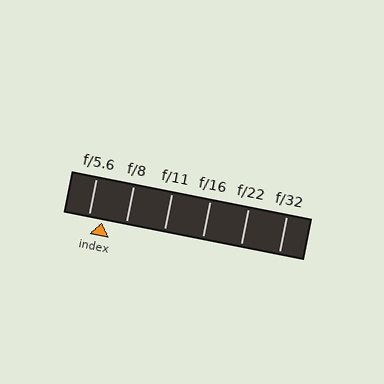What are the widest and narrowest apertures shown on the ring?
The widest aperture shown is f/5.6 and the narrowest is f/32.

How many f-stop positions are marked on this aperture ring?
There are 6 f-stop positions marked.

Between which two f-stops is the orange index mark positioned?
The index mark is between f/5.6 and f/8.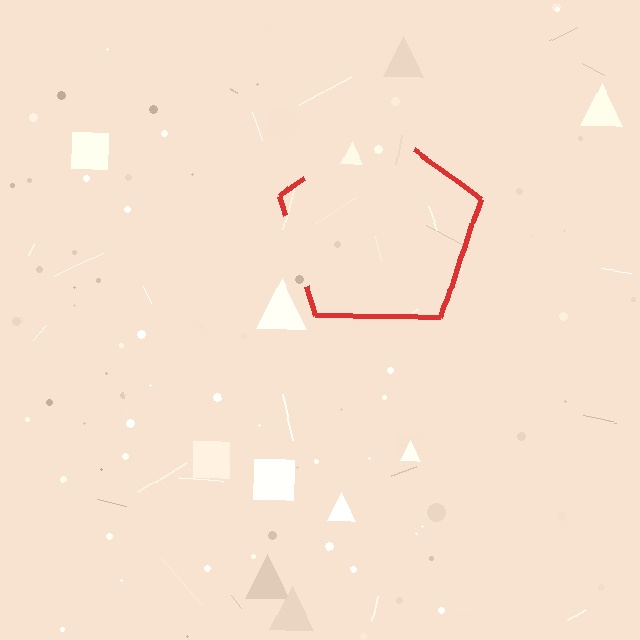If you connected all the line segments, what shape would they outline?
They would outline a pentagon.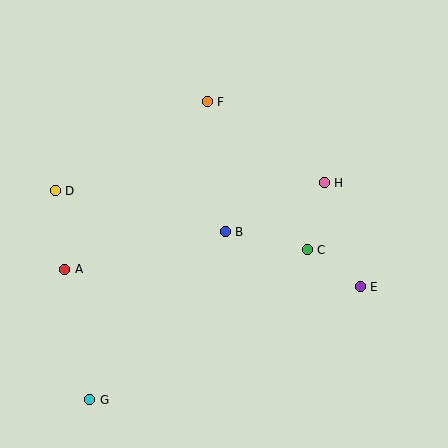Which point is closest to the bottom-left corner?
Point G is closest to the bottom-left corner.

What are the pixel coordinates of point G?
Point G is at (90, 400).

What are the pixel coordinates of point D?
Point D is at (55, 191).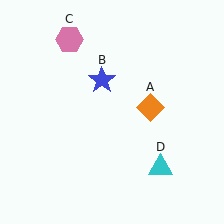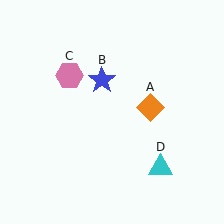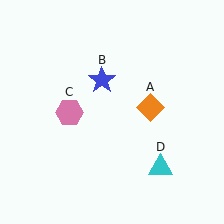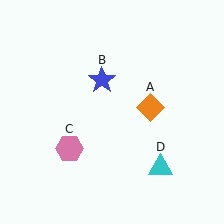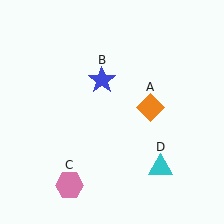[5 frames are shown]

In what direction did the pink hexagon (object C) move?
The pink hexagon (object C) moved down.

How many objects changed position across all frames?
1 object changed position: pink hexagon (object C).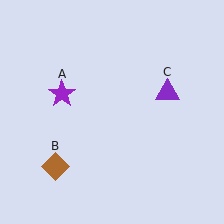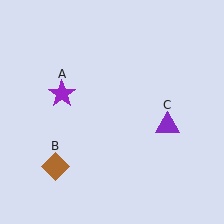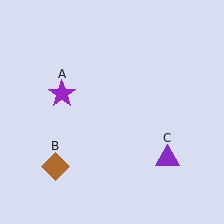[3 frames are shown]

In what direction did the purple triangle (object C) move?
The purple triangle (object C) moved down.